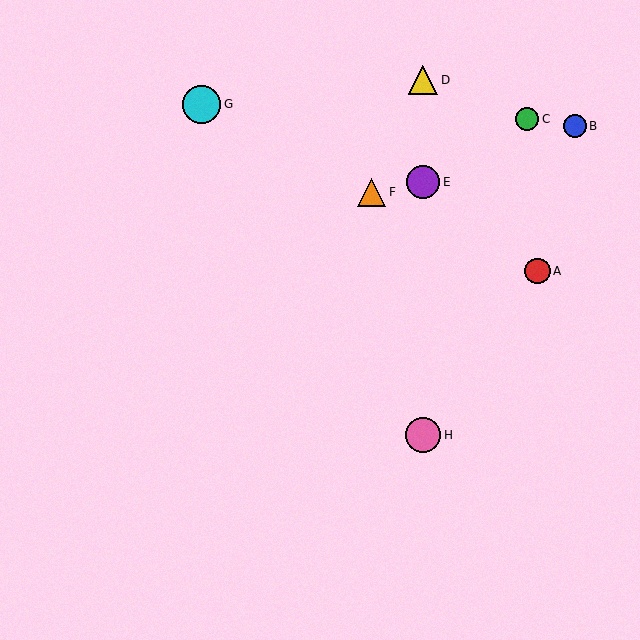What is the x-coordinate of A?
Object A is at x≈538.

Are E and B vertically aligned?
No, E is at x≈423 and B is at x≈575.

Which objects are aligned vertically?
Objects D, E, H are aligned vertically.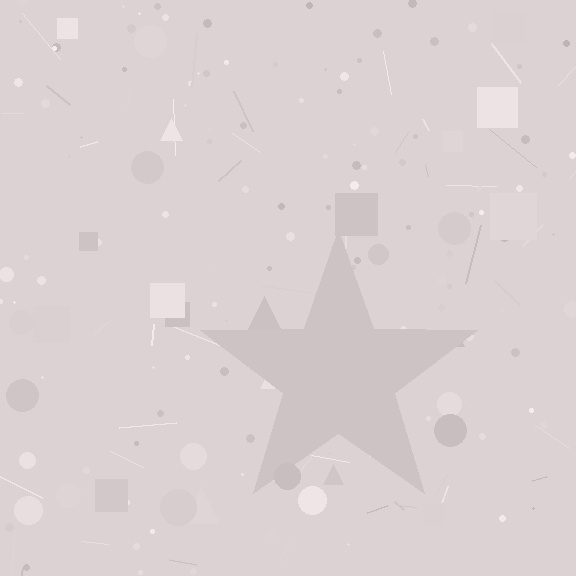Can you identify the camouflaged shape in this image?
The camouflaged shape is a star.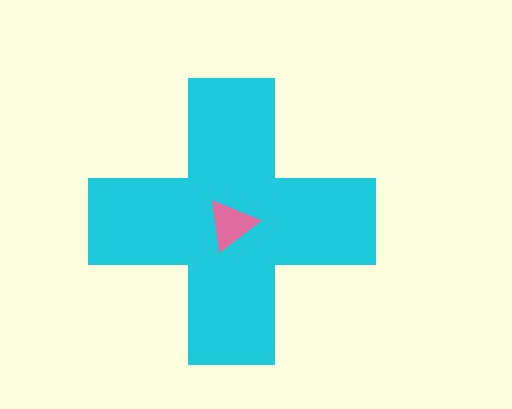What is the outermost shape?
The cyan cross.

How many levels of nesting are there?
2.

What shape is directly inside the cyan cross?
The pink triangle.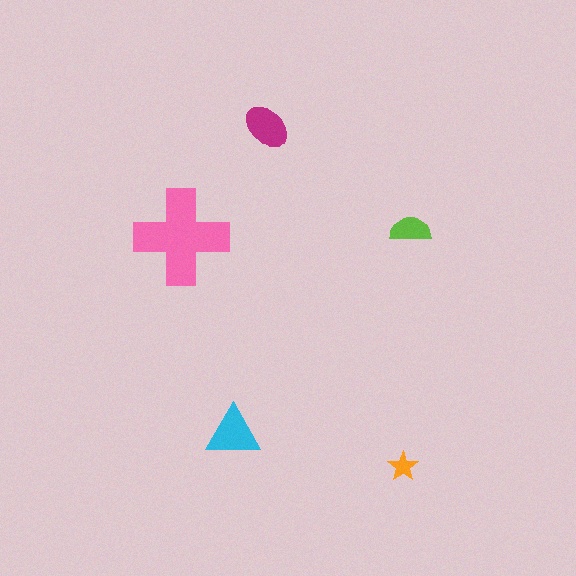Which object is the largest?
The pink cross.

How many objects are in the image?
There are 5 objects in the image.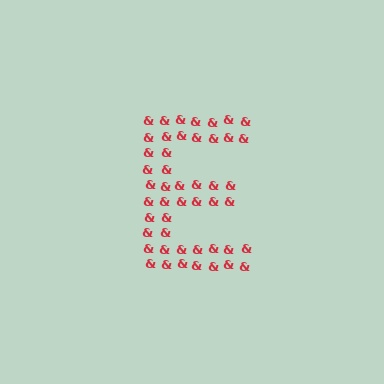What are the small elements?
The small elements are ampersands.